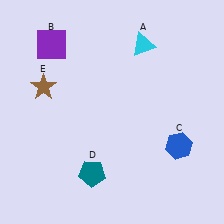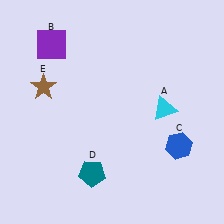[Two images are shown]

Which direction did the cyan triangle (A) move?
The cyan triangle (A) moved down.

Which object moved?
The cyan triangle (A) moved down.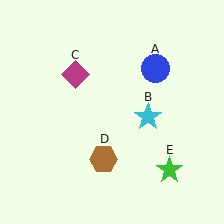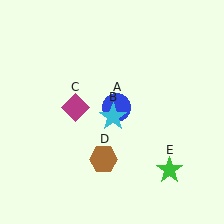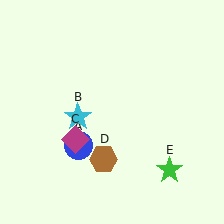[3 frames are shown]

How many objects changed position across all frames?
3 objects changed position: blue circle (object A), cyan star (object B), magenta diamond (object C).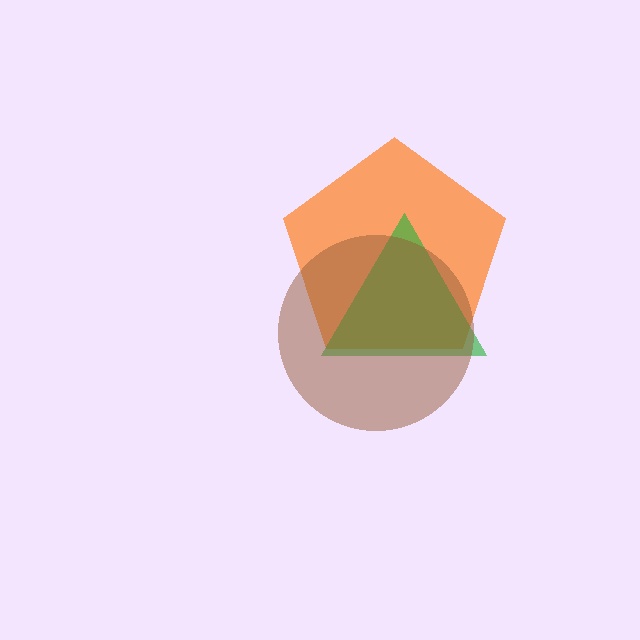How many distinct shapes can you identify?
There are 3 distinct shapes: an orange pentagon, a green triangle, a brown circle.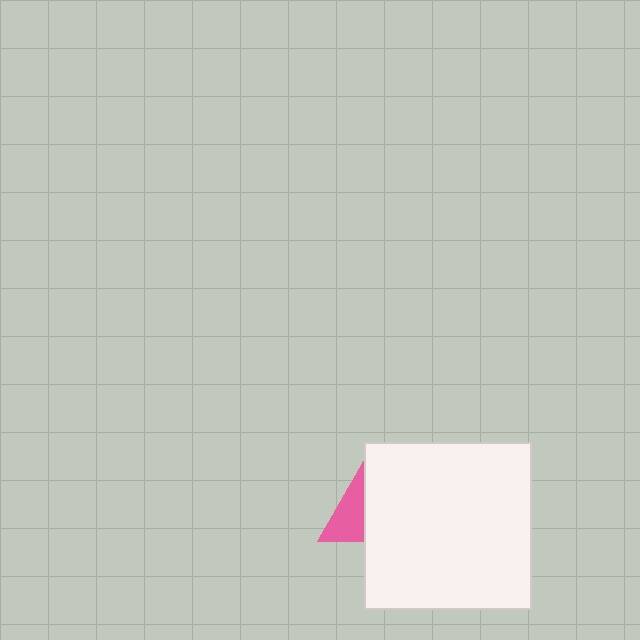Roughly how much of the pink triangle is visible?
About half of it is visible (roughly 50%).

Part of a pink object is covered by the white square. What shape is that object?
It is a triangle.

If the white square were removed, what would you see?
You would see the complete pink triangle.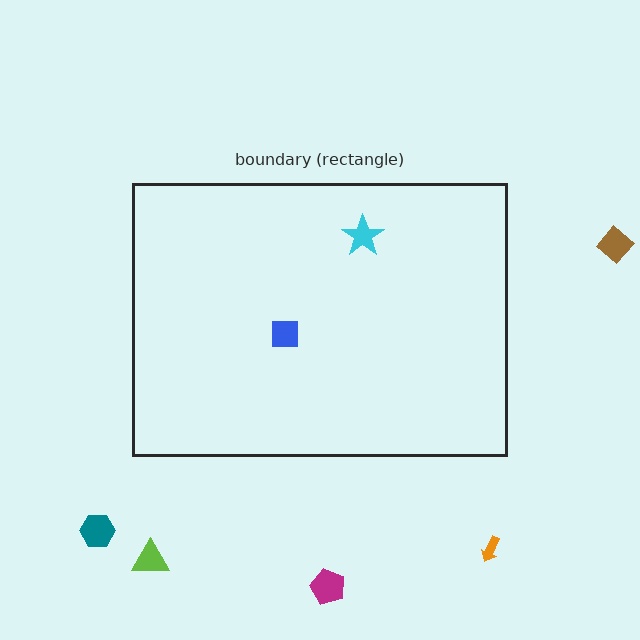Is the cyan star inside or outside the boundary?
Inside.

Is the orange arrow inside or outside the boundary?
Outside.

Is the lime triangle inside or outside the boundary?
Outside.